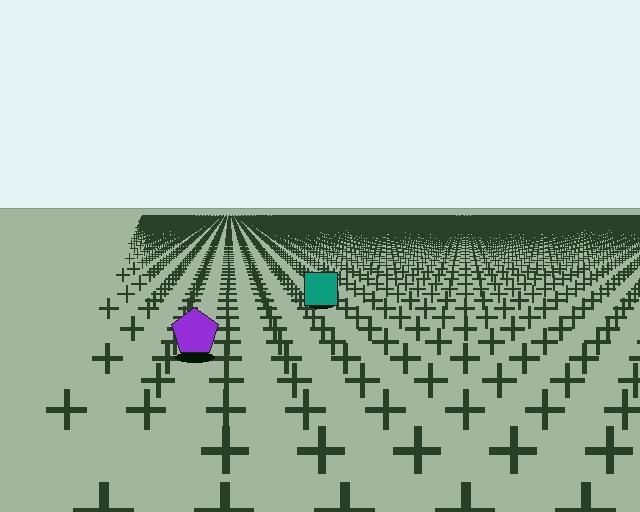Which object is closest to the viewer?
The purple pentagon is closest. The texture marks near it are larger and more spread out.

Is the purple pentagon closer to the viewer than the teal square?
Yes. The purple pentagon is closer — you can tell from the texture gradient: the ground texture is coarser near it.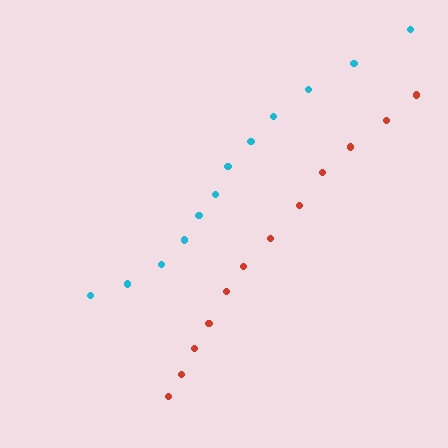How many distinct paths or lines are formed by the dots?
There are 2 distinct paths.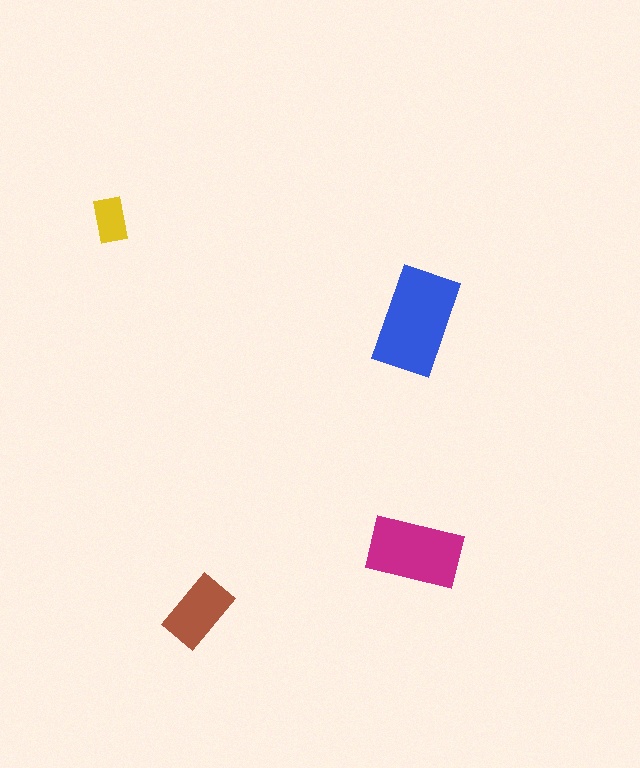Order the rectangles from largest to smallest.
the blue one, the magenta one, the brown one, the yellow one.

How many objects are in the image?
There are 4 objects in the image.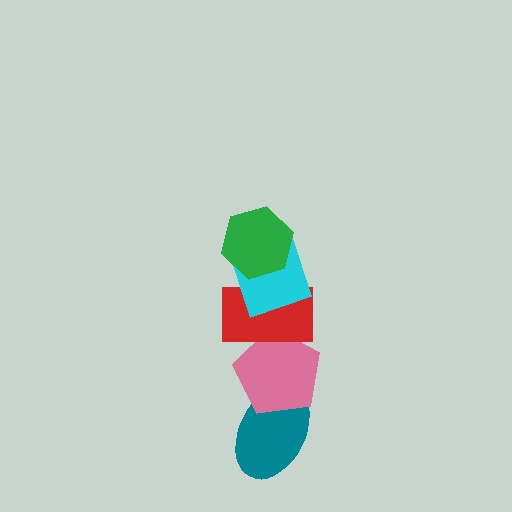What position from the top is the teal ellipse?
The teal ellipse is 5th from the top.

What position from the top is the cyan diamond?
The cyan diamond is 2nd from the top.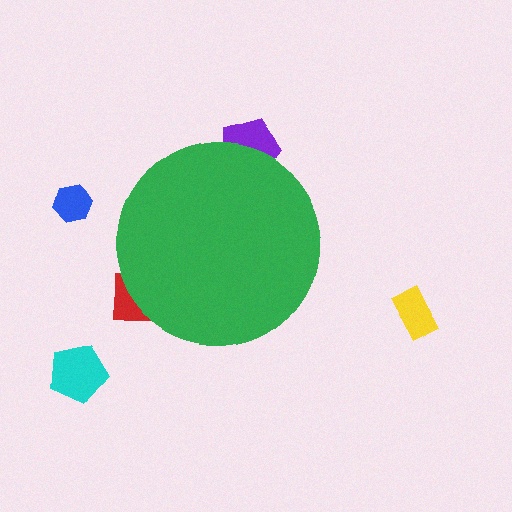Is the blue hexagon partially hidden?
No, the blue hexagon is fully visible.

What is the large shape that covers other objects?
A green circle.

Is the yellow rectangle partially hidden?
No, the yellow rectangle is fully visible.